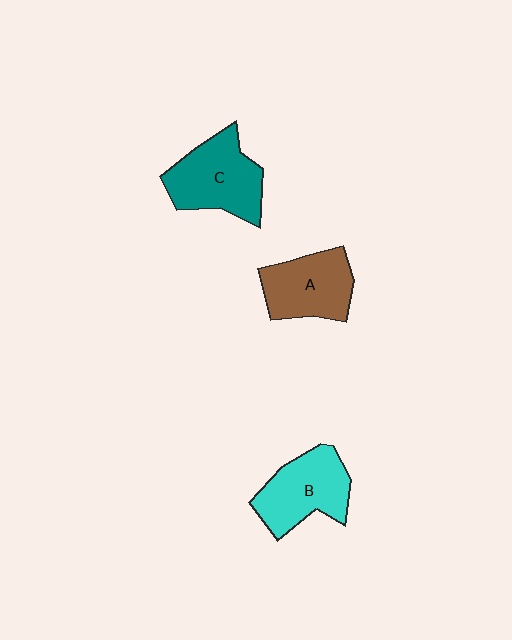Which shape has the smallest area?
Shape A (brown).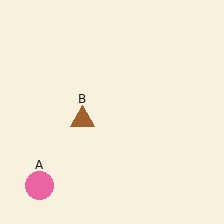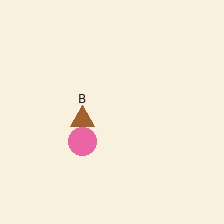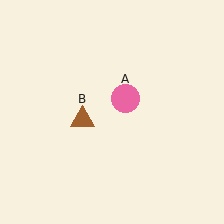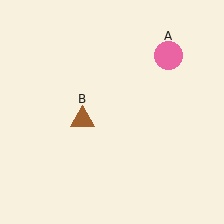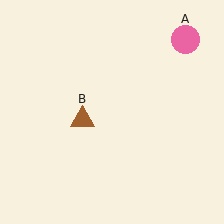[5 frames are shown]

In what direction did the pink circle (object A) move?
The pink circle (object A) moved up and to the right.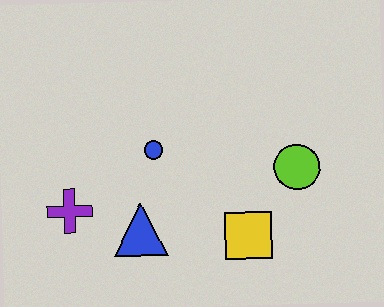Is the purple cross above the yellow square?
Yes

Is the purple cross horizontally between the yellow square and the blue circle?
No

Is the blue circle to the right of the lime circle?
No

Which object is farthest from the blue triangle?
The lime circle is farthest from the blue triangle.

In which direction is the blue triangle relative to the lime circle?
The blue triangle is to the left of the lime circle.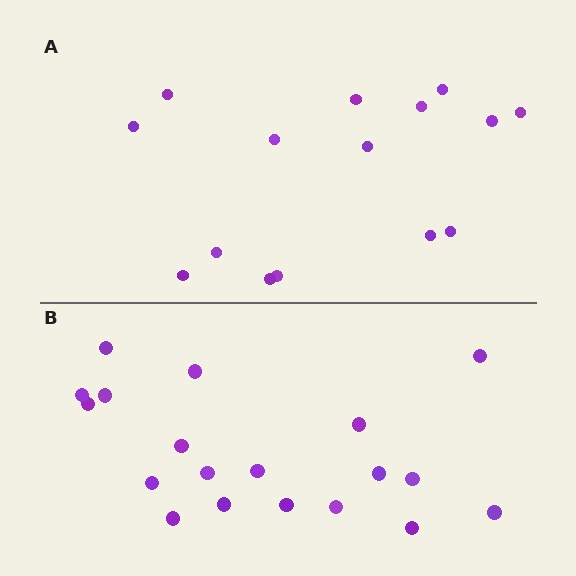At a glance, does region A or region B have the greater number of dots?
Region B (the bottom region) has more dots.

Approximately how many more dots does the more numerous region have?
Region B has about 4 more dots than region A.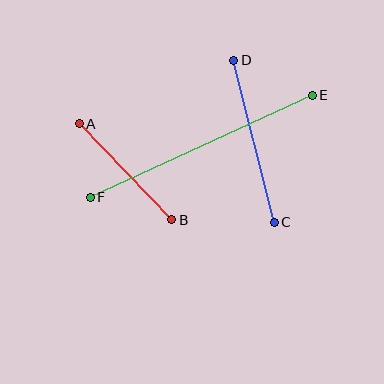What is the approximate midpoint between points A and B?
The midpoint is at approximately (125, 172) pixels.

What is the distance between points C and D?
The distance is approximately 167 pixels.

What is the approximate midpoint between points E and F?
The midpoint is at approximately (201, 146) pixels.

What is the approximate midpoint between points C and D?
The midpoint is at approximately (254, 141) pixels.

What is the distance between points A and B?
The distance is approximately 133 pixels.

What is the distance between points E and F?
The distance is approximately 244 pixels.